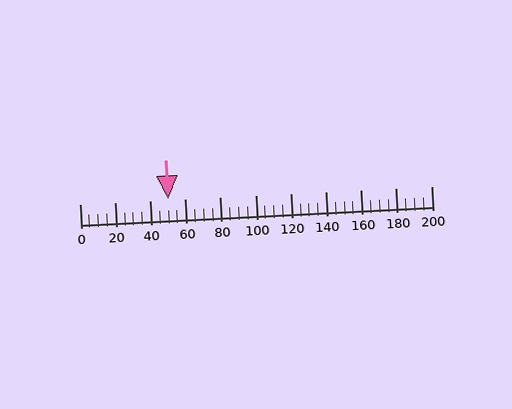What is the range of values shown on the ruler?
The ruler shows values from 0 to 200.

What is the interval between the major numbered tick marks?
The major tick marks are spaced 20 units apart.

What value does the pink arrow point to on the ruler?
The pink arrow points to approximately 50.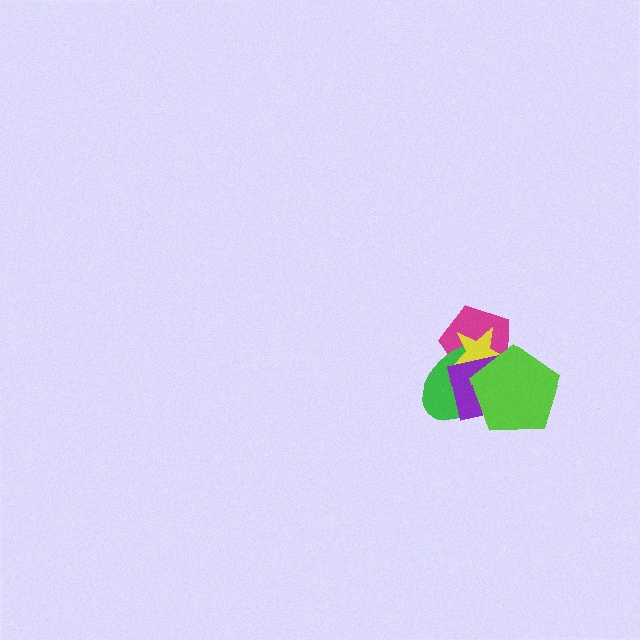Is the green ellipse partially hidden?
Yes, it is partially covered by another shape.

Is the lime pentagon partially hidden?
No, no other shape covers it.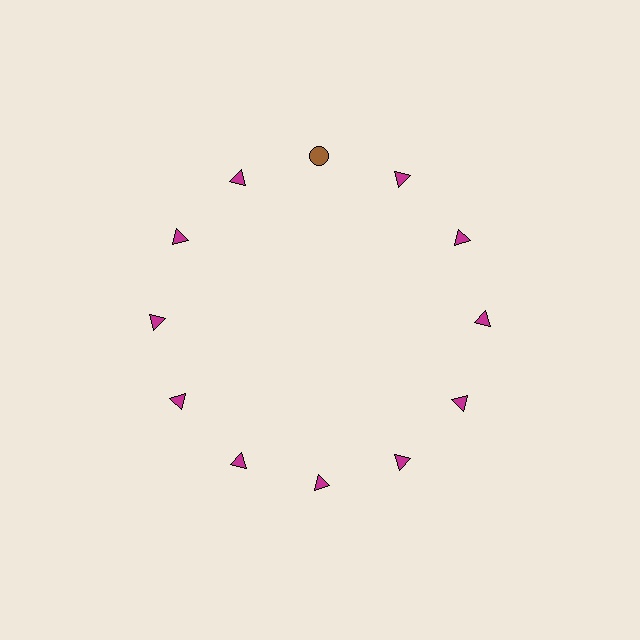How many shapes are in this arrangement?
There are 12 shapes arranged in a ring pattern.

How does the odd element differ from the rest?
It differs in both color (brown instead of magenta) and shape (circle instead of triangle).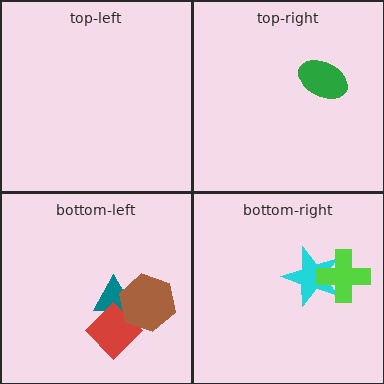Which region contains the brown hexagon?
The bottom-left region.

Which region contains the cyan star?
The bottom-right region.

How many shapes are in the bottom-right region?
2.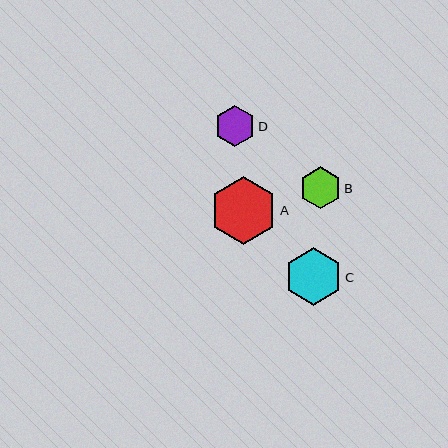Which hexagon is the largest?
Hexagon A is the largest with a size of approximately 67 pixels.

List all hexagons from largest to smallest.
From largest to smallest: A, C, B, D.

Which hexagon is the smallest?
Hexagon D is the smallest with a size of approximately 41 pixels.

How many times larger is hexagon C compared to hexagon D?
Hexagon C is approximately 1.4 times the size of hexagon D.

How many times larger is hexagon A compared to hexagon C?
Hexagon A is approximately 1.2 times the size of hexagon C.